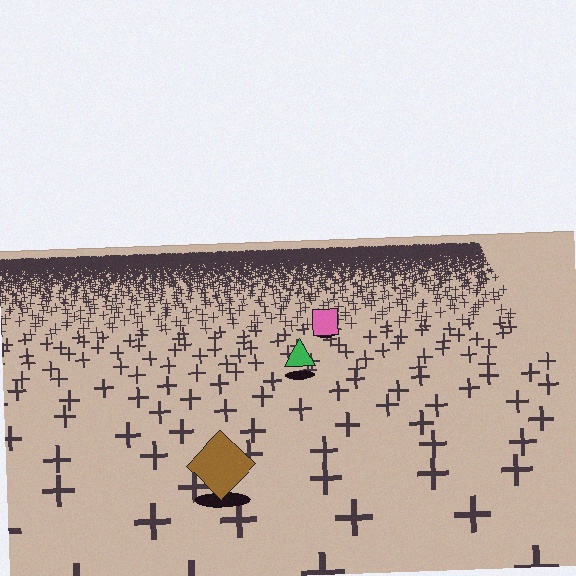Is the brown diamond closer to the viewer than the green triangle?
Yes. The brown diamond is closer — you can tell from the texture gradient: the ground texture is coarser near it.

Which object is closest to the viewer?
The brown diamond is closest. The texture marks near it are larger and more spread out.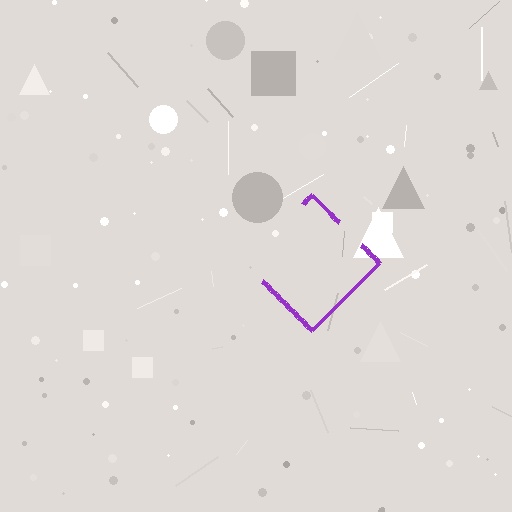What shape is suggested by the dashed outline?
The dashed outline suggests a diamond.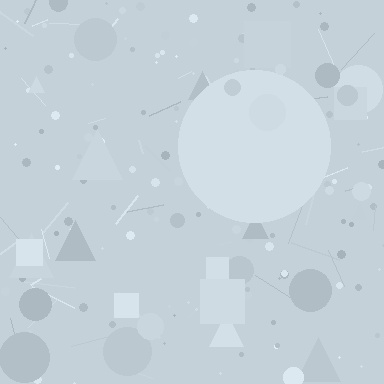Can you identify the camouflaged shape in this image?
The camouflaged shape is a circle.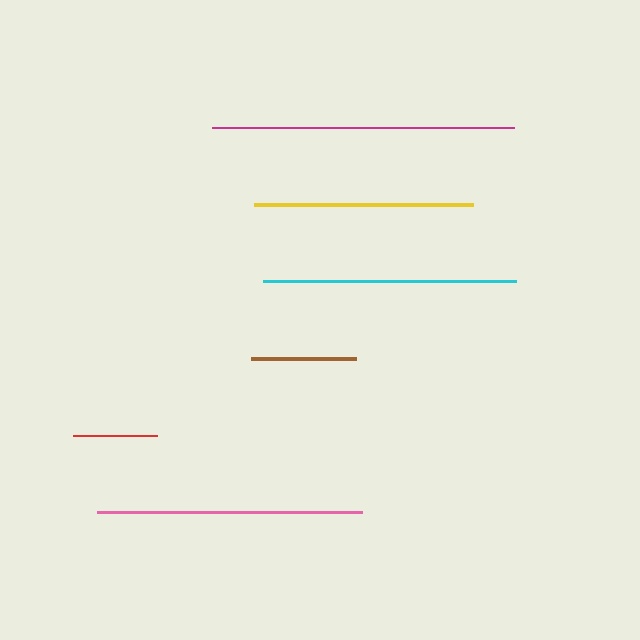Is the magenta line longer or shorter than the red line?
The magenta line is longer than the red line.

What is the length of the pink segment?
The pink segment is approximately 265 pixels long.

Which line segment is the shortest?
The red line is the shortest at approximately 84 pixels.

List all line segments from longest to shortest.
From longest to shortest: magenta, pink, cyan, yellow, brown, red.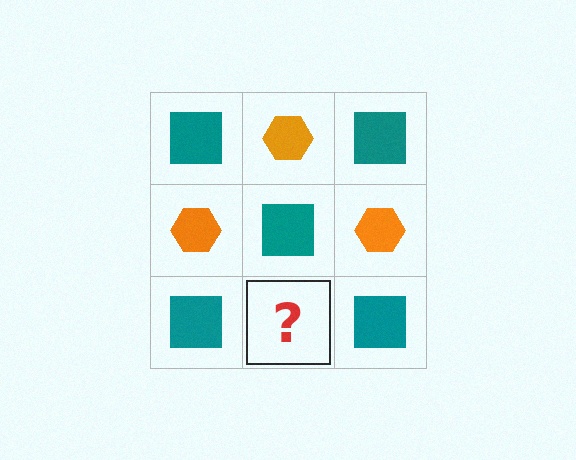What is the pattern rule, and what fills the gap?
The rule is that it alternates teal square and orange hexagon in a checkerboard pattern. The gap should be filled with an orange hexagon.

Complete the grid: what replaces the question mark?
The question mark should be replaced with an orange hexagon.